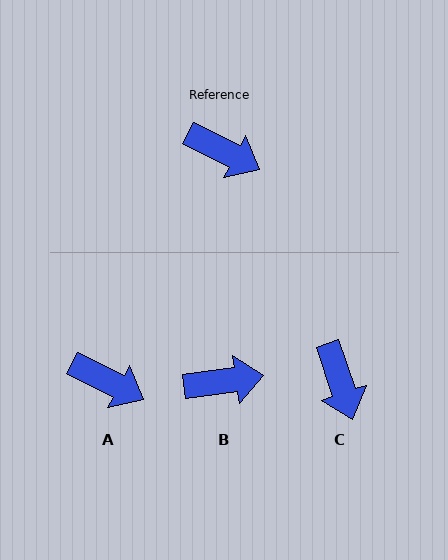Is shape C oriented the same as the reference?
No, it is off by about 45 degrees.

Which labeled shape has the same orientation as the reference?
A.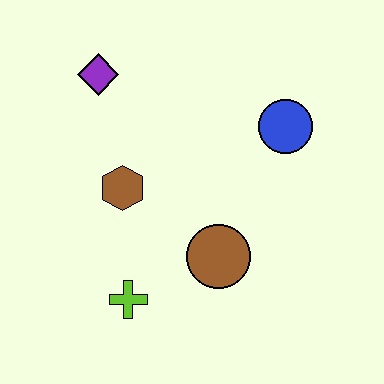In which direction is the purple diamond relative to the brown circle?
The purple diamond is above the brown circle.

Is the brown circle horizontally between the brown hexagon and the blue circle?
Yes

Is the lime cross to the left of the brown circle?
Yes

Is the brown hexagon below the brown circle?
No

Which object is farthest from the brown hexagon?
The blue circle is farthest from the brown hexagon.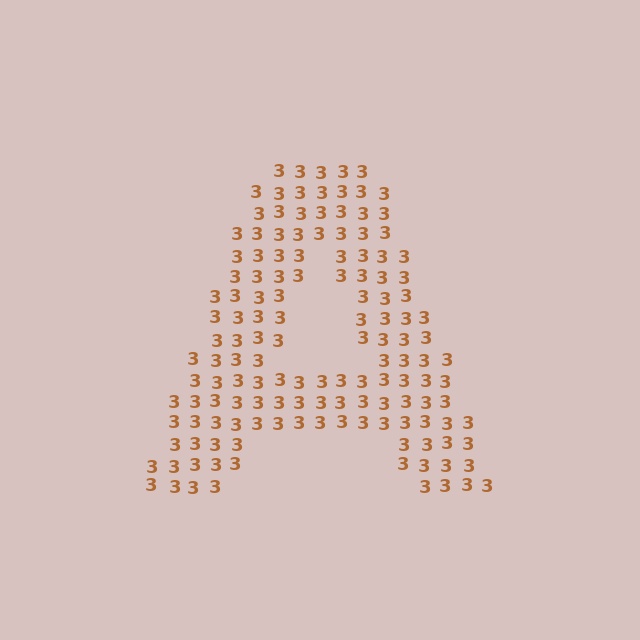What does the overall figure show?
The overall figure shows the letter A.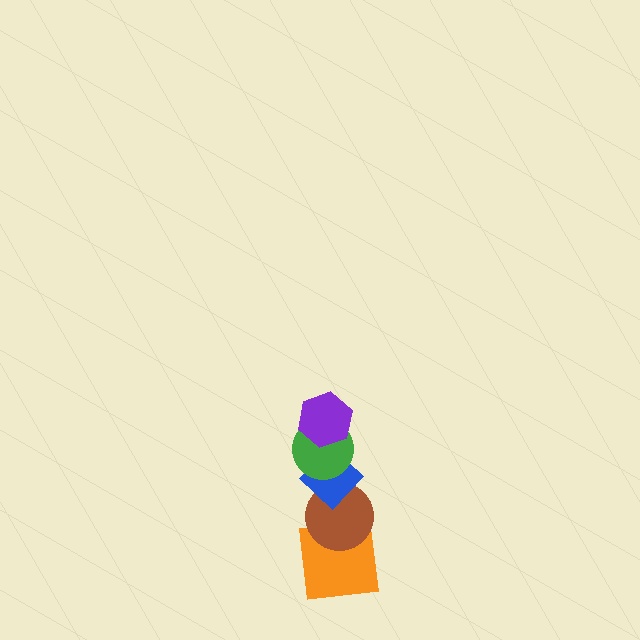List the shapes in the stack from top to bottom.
From top to bottom: the purple hexagon, the green circle, the blue diamond, the brown circle, the orange square.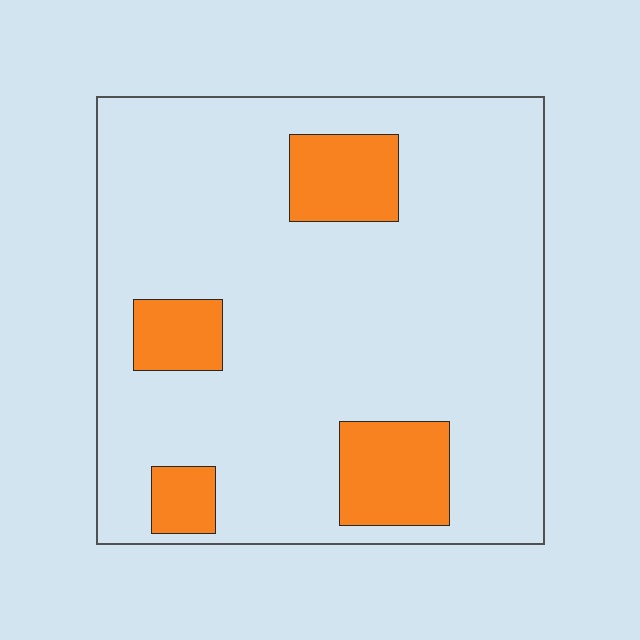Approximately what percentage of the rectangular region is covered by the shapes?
Approximately 15%.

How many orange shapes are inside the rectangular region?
4.